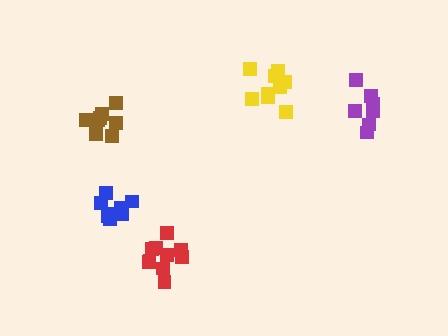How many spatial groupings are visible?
There are 5 spatial groupings.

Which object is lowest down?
The red cluster is bottommost.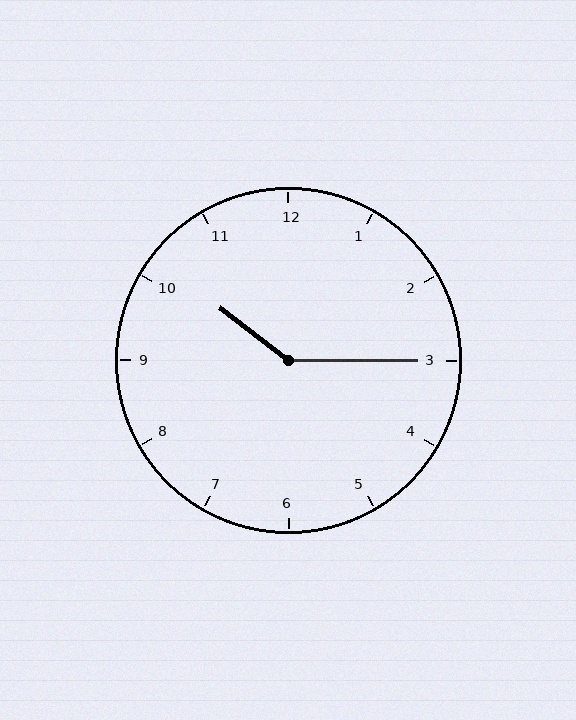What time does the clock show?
10:15.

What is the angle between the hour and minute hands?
Approximately 142 degrees.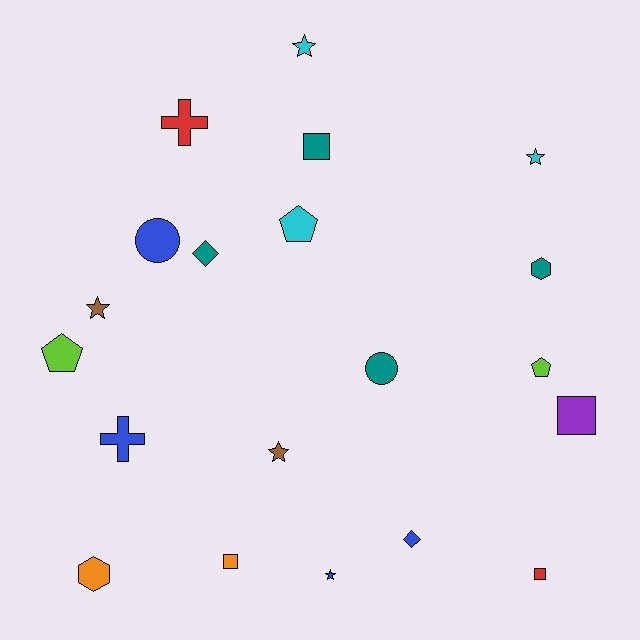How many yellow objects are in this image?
There are no yellow objects.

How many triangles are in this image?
There are no triangles.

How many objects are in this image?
There are 20 objects.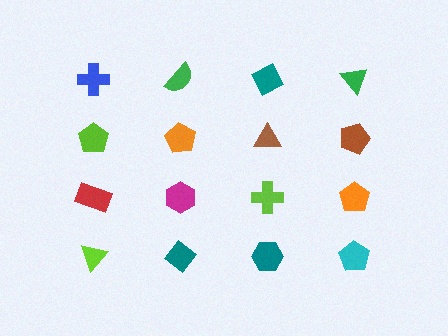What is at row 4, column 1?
A lime triangle.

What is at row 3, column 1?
A red rectangle.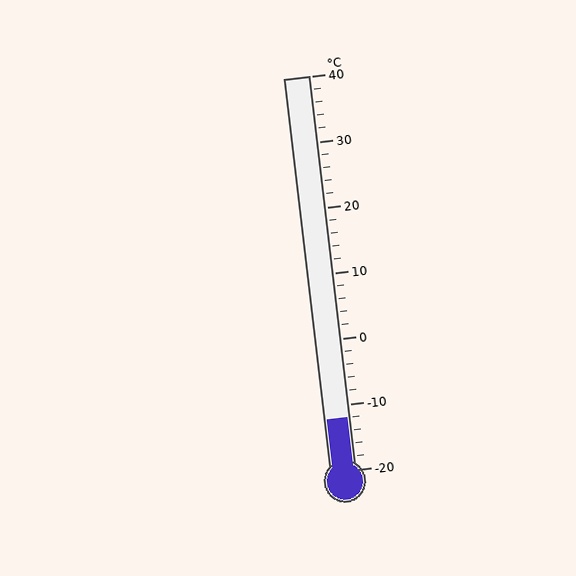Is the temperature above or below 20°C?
The temperature is below 20°C.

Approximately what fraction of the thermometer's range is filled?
The thermometer is filled to approximately 15% of its range.